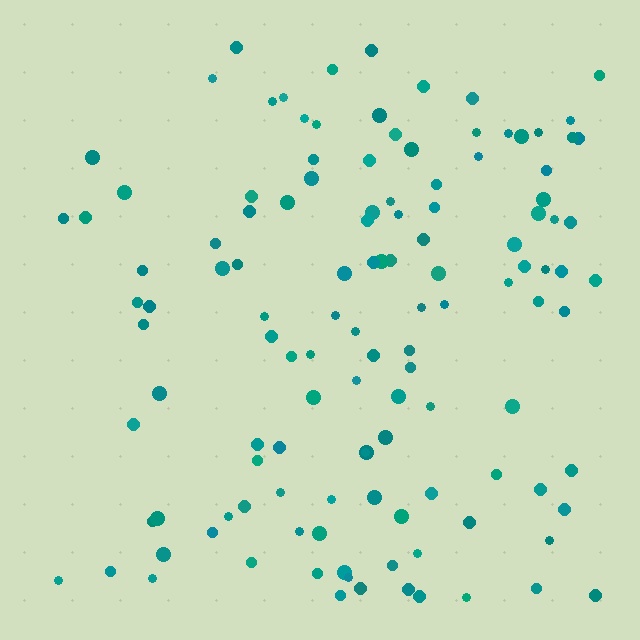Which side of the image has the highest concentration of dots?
The right.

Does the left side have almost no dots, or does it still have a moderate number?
Still a moderate number, just noticeably fewer than the right.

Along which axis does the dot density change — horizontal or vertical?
Horizontal.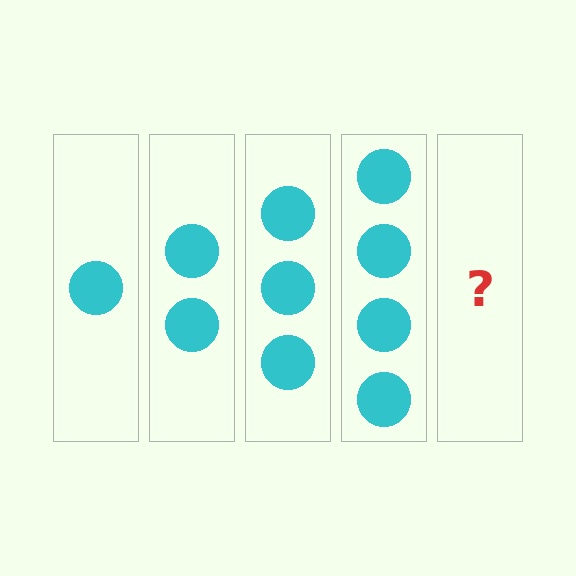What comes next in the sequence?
The next element should be 5 circles.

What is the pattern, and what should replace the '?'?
The pattern is that each step adds one more circle. The '?' should be 5 circles.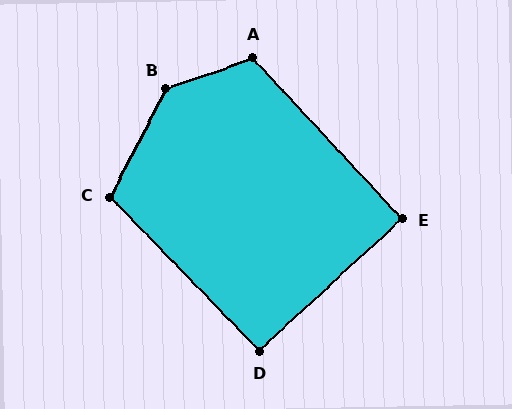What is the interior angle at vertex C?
Approximately 108 degrees (obtuse).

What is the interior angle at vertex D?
Approximately 91 degrees (approximately right).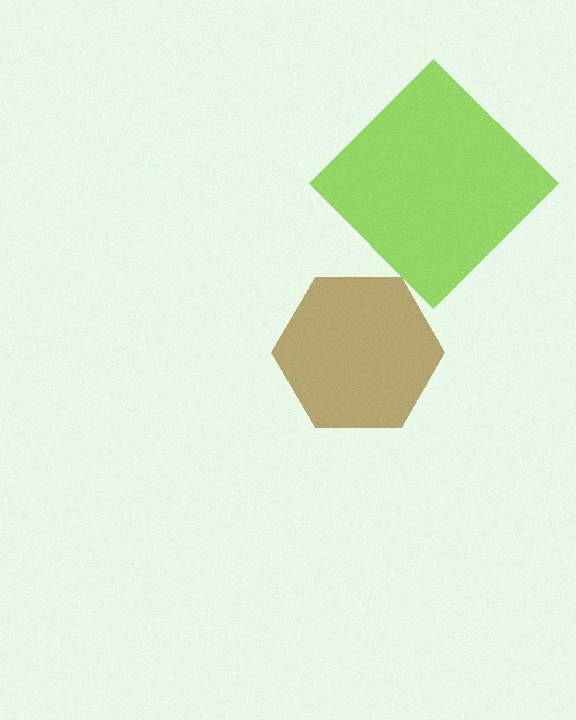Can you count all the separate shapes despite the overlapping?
Yes, there are 2 separate shapes.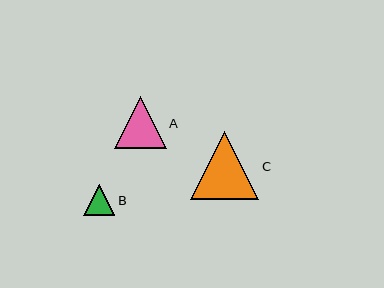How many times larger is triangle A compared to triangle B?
Triangle A is approximately 1.7 times the size of triangle B.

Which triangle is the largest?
Triangle C is the largest with a size of approximately 68 pixels.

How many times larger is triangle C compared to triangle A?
Triangle C is approximately 1.3 times the size of triangle A.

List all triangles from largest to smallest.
From largest to smallest: C, A, B.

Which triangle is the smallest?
Triangle B is the smallest with a size of approximately 31 pixels.